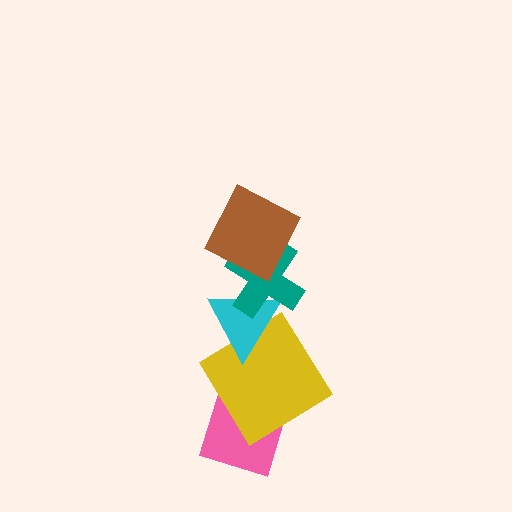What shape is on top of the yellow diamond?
The cyan triangle is on top of the yellow diamond.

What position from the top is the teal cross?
The teal cross is 2nd from the top.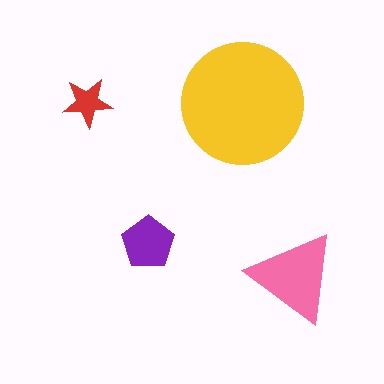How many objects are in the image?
There are 4 objects in the image.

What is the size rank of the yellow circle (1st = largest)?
1st.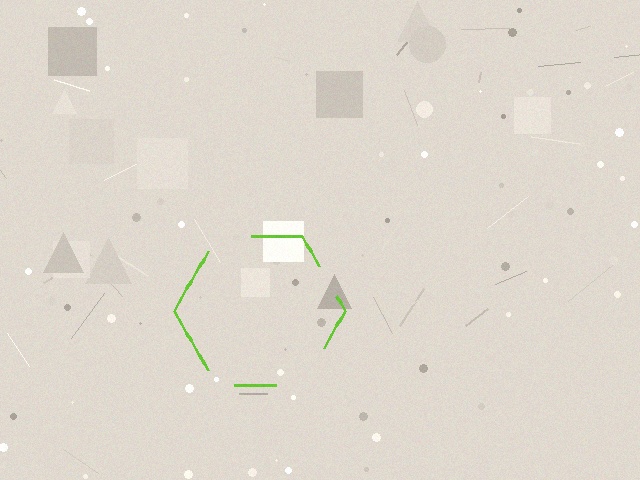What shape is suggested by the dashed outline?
The dashed outline suggests a hexagon.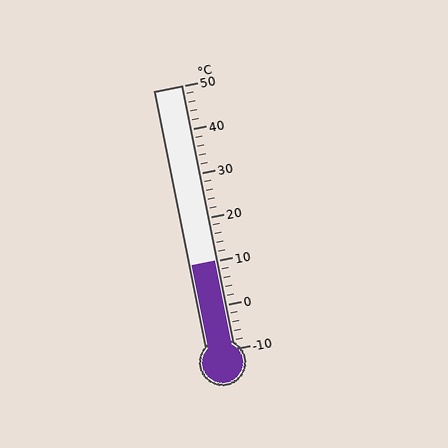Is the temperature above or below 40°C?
The temperature is below 40°C.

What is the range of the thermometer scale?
The thermometer scale ranges from -10°C to 50°C.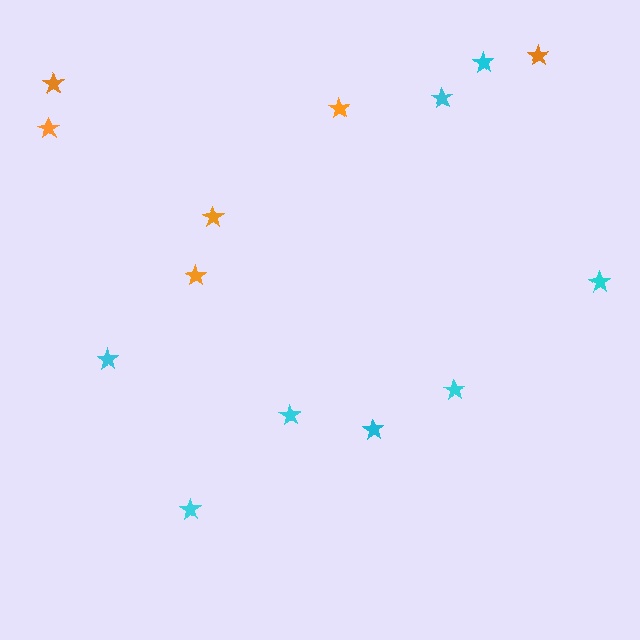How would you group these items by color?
There are 2 groups: one group of orange stars (6) and one group of cyan stars (8).